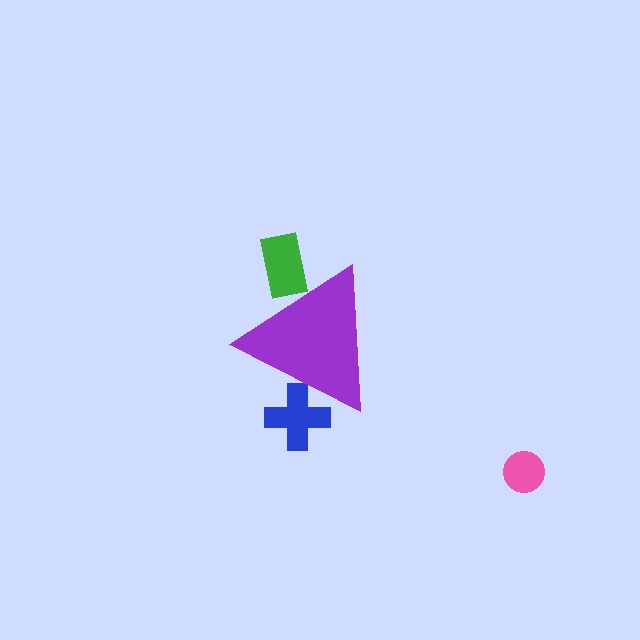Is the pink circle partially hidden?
No, the pink circle is fully visible.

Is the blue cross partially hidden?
Yes, the blue cross is partially hidden behind the purple triangle.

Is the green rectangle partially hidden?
Yes, the green rectangle is partially hidden behind the purple triangle.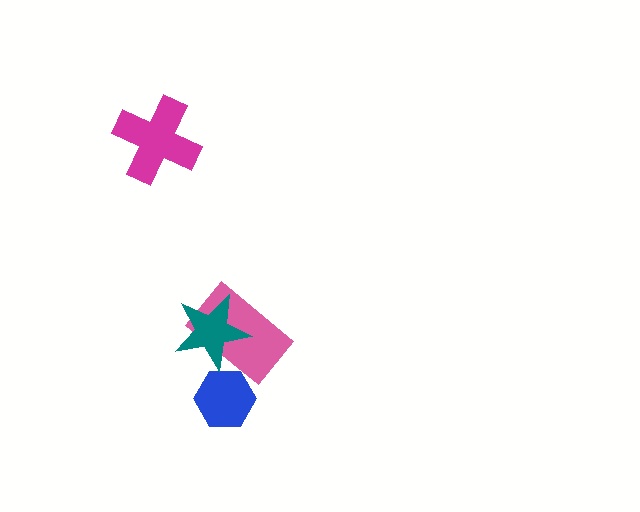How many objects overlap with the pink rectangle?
2 objects overlap with the pink rectangle.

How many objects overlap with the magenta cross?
0 objects overlap with the magenta cross.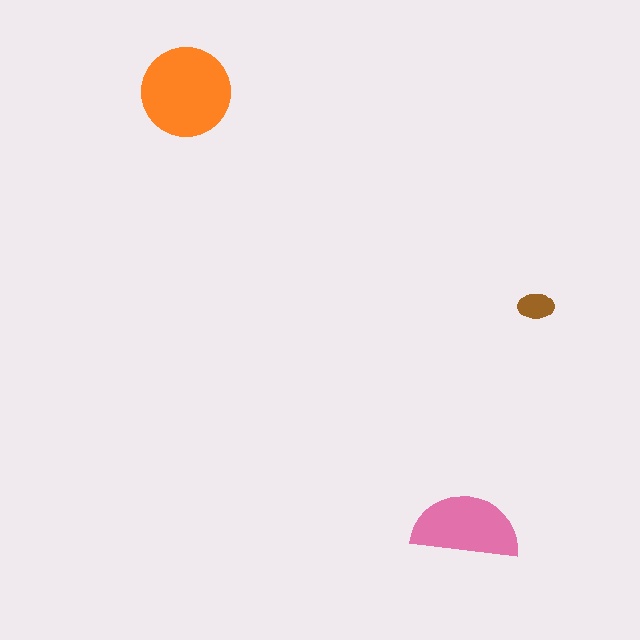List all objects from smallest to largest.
The brown ellipse, the pink semicircle, the orange circle.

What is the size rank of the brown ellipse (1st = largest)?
3rd.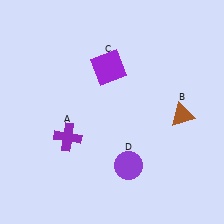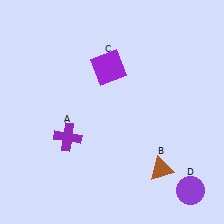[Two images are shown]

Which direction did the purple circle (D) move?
The purple circle (D) moved right.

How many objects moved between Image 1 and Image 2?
2 objects moved between the two images.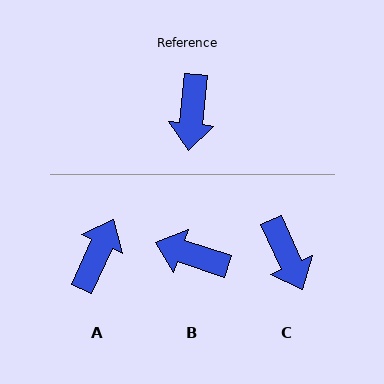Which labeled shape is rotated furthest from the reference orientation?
A, about 161 degrees away.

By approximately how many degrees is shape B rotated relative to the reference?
Approximately 103 degrees clockwise.